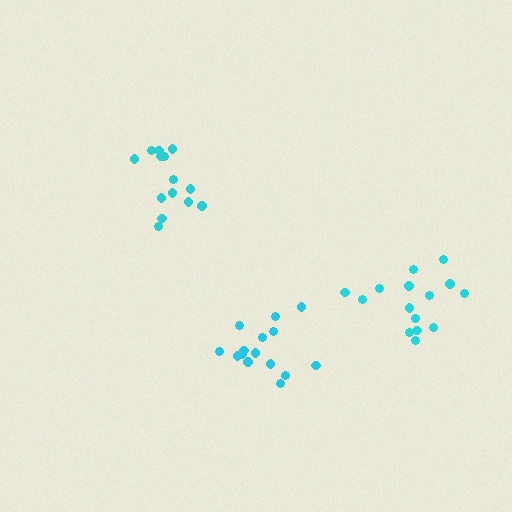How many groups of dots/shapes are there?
There are 3 groups.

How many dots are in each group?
Group 1: 14 dots, Group 2: 15 dots, Group 3: 15 dots (44 total).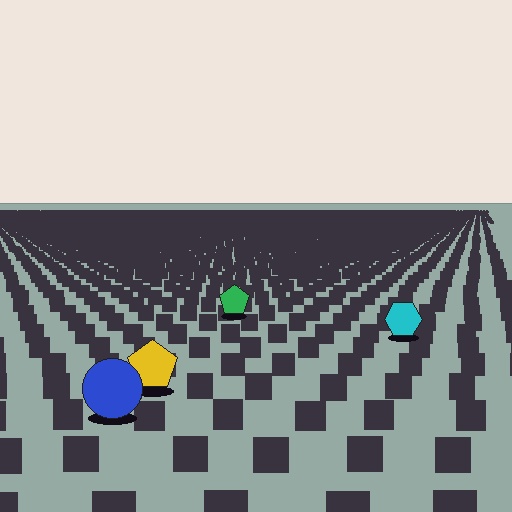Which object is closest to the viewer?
The blue circle is closest. The texture marks near it are larger and more spread out.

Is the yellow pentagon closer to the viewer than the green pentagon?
Yes. The yellow pentagon is closer — you can tell from the texture gradient: the ground texture is coarser near it.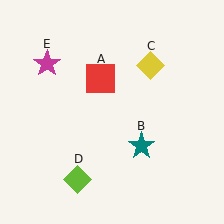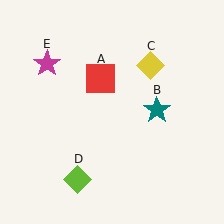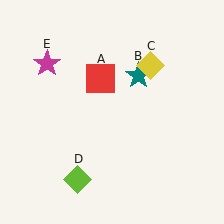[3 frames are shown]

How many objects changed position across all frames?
1 object changed position: teal star (object B).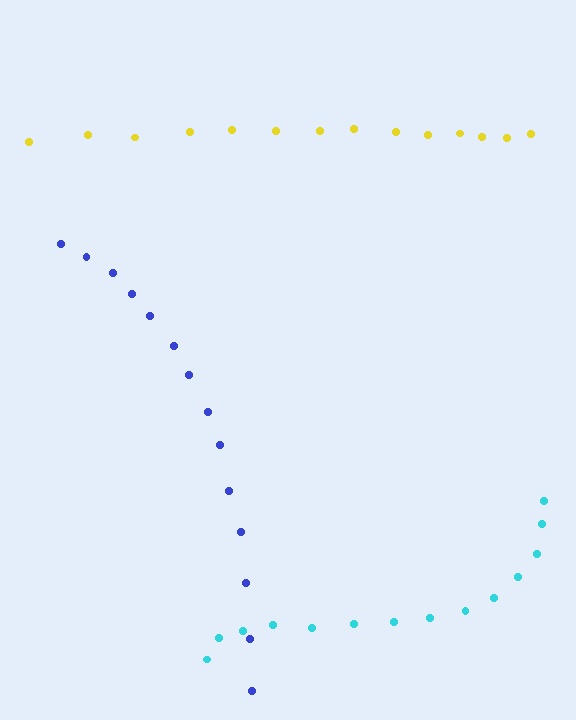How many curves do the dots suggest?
There are 3 distinct paths.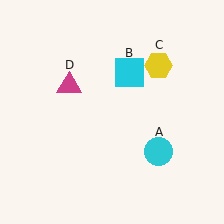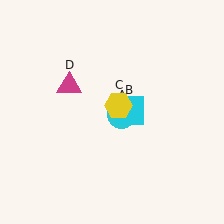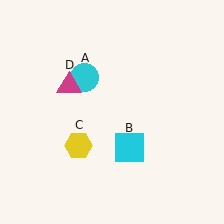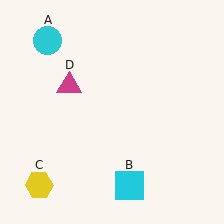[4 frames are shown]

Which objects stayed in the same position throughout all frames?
Magenta triangle (object D) remained stationary.